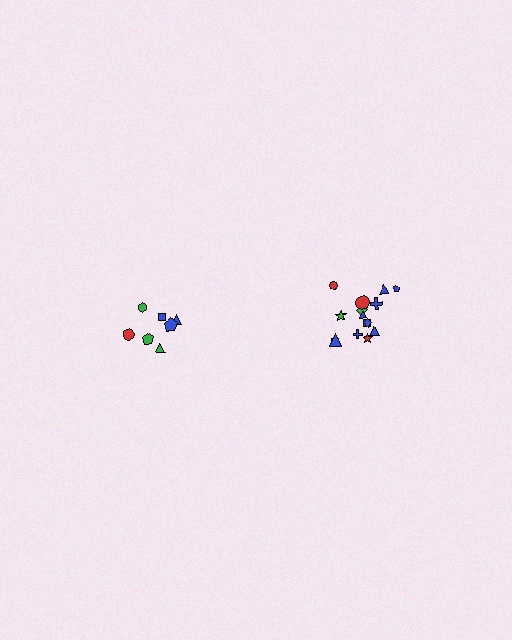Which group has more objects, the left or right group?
The right group.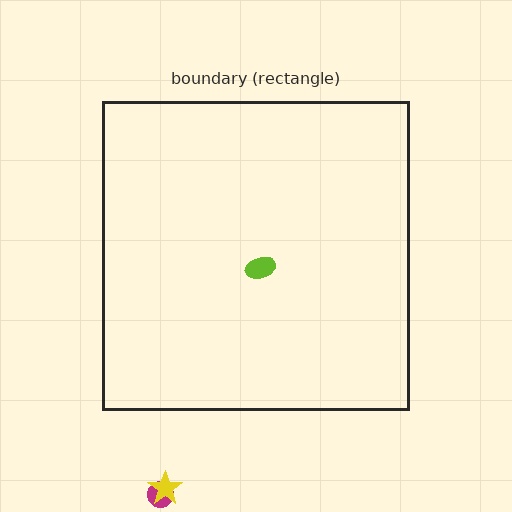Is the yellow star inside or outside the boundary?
Outside.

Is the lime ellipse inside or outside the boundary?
Inside.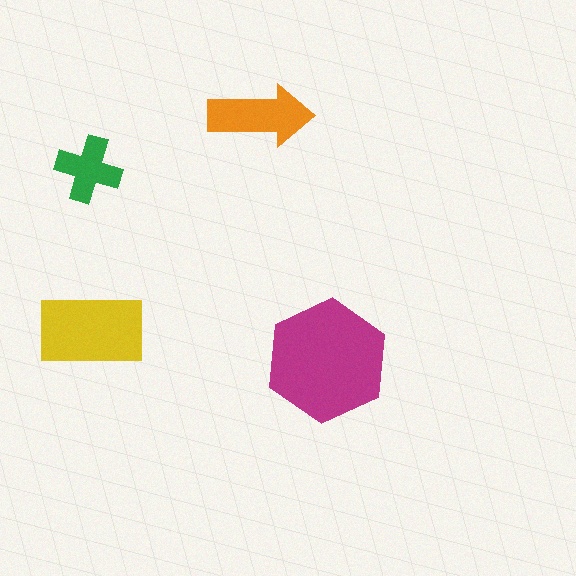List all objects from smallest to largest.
The green cross, the orange arrow, the yellow rectangle, the magenta hexagon.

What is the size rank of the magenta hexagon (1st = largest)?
1st.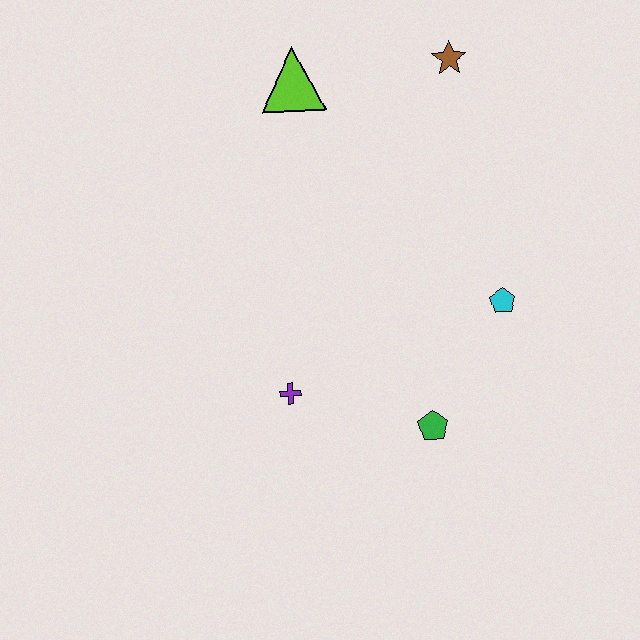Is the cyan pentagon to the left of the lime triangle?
No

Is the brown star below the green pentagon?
No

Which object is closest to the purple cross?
The green pentagon is closest to the purple cross.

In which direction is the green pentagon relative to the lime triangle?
The green pentagon is below the lime triangle.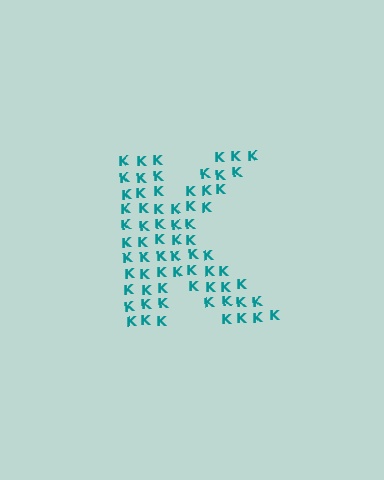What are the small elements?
The small elements are letter K's.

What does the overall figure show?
The overall figure shows the letter K.